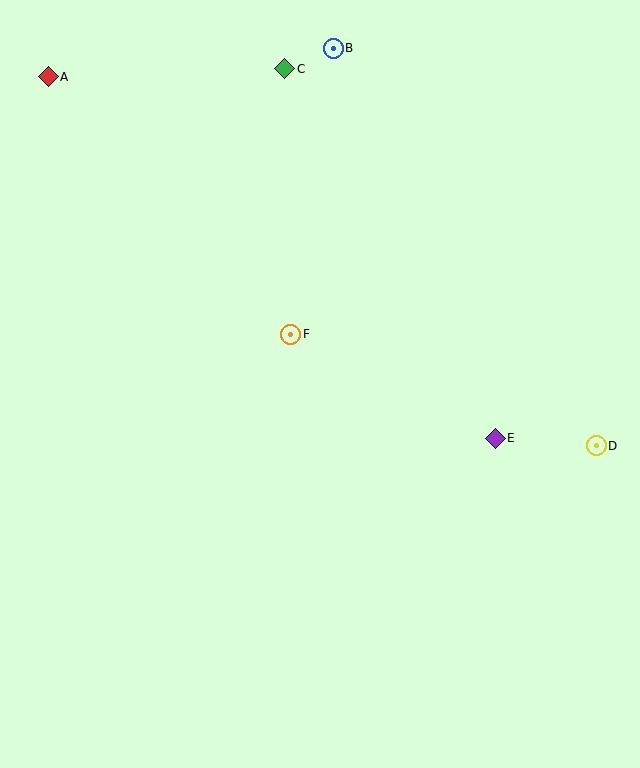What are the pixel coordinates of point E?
Point E is at (495, 438).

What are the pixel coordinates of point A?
Point A is at (48, 77).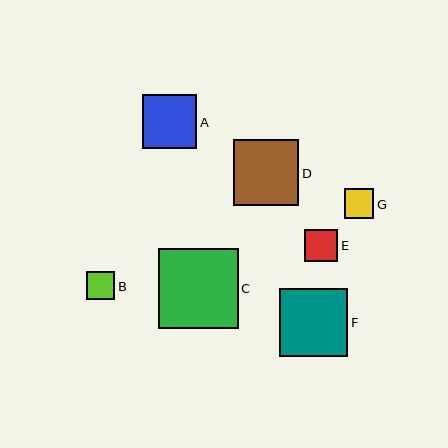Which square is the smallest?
Square B is the smallest with a size of approximately 28 pixels.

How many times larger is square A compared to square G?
Square A is approximately 1.8 times the size of square G.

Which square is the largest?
Square C is the largest with a size of approximately 79 pixels.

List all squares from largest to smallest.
From largest to smallest: C, F, D, A, E, G, B.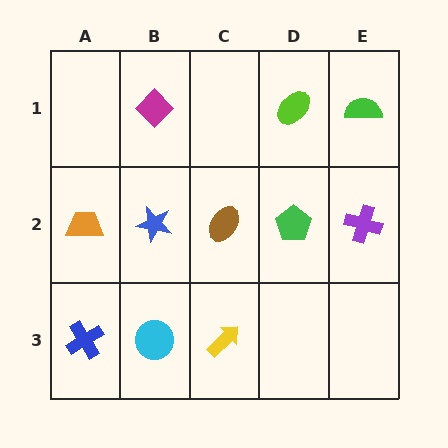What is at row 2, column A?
An orange trapezoid.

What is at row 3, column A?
A blue cross.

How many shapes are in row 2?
5 shapes.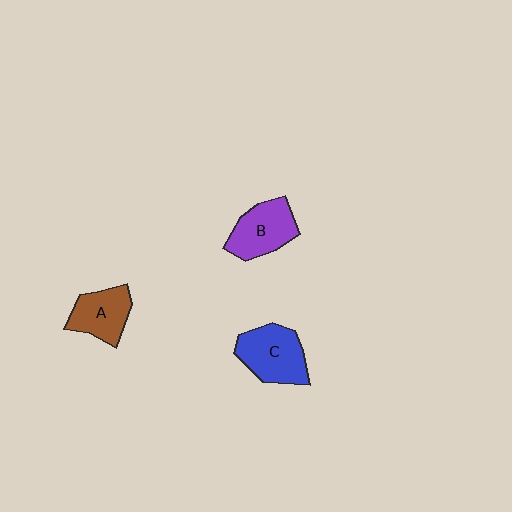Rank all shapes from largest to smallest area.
From largest to smallest: C (blue), B (purple), A (brown).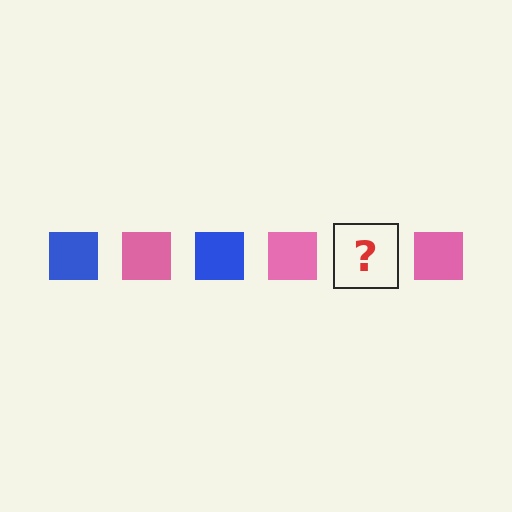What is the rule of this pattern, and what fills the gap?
The rule is that the pattern cycles through blue, pink squares. The gap should be filled with a blue square.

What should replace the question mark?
The question mark should be replaced with a blue square.